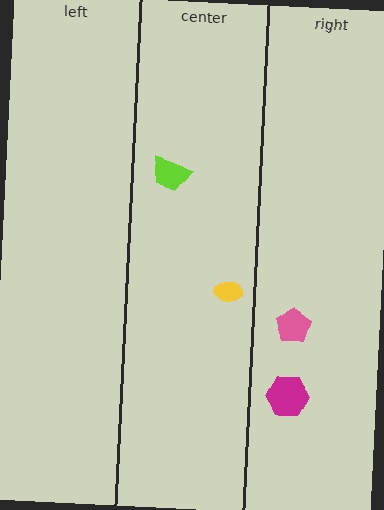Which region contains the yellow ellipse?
The center region.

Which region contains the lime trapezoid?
The center region.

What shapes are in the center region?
The yellow ellipse, the lime trapezoid.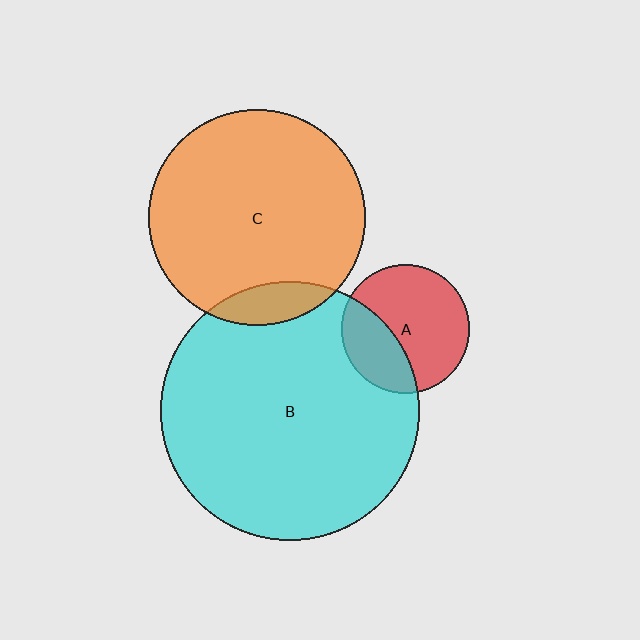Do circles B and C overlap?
Yes.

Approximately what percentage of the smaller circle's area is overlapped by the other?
Approximately 10%.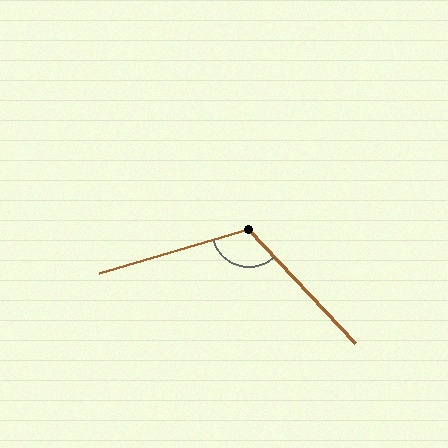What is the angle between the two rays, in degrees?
Approximately 117 degrees.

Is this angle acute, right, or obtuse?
It is obtuse.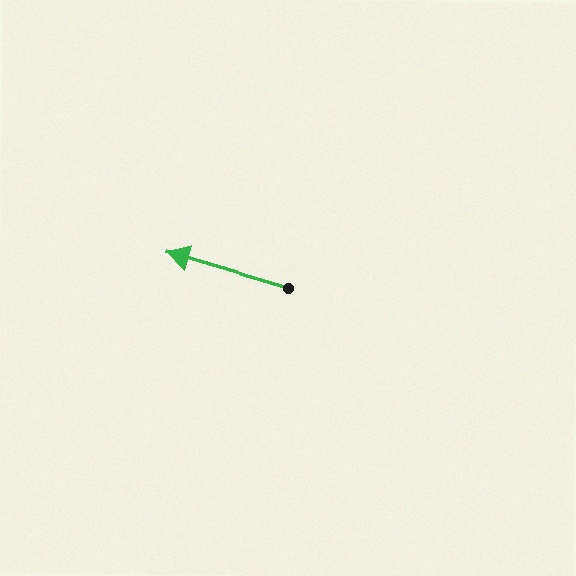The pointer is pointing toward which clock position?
Roughly 10 o'clock.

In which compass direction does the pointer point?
West.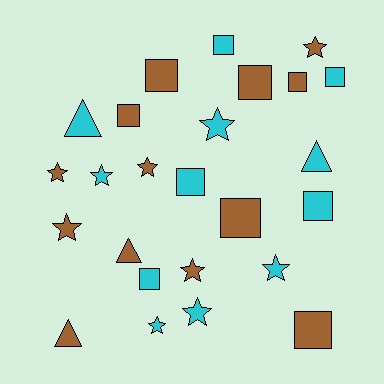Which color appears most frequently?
Brown, with 13 objects.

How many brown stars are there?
There are 5 brown stars.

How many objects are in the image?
There are 25 objects.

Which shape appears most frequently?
Square, with 11 objects.